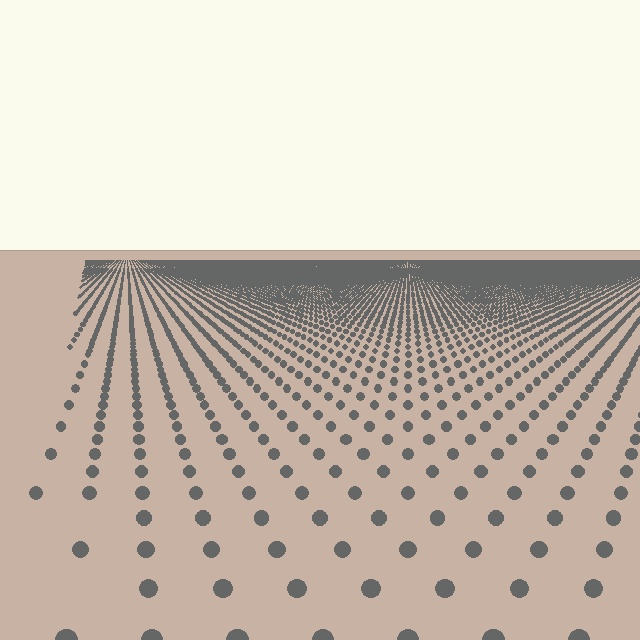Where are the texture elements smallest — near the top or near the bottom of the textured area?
Near the top.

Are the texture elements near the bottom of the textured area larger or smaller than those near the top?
Larger. Near the bottom, elements are closer to the viewer and appear at a bigger on-screen size.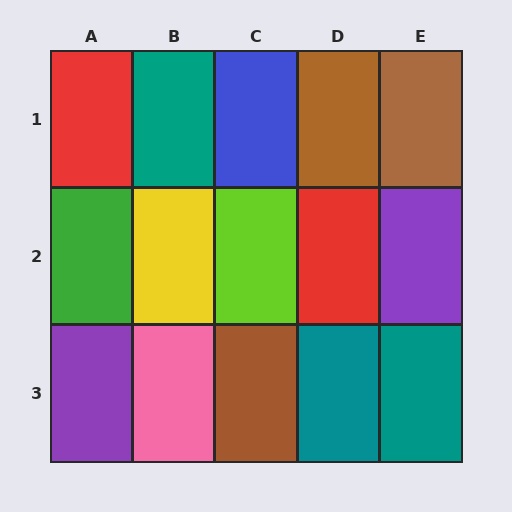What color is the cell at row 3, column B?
Pink.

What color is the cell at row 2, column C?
Lime.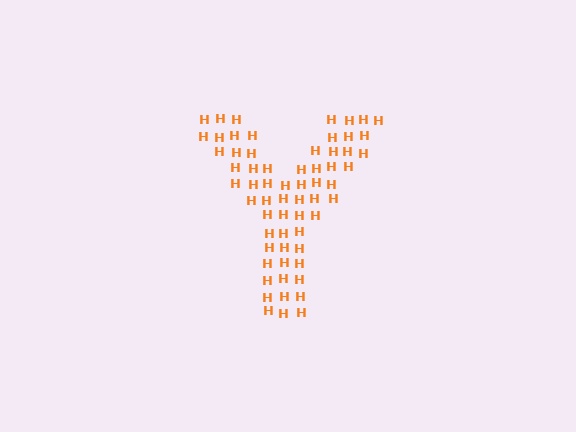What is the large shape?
The large shape is the letter Y.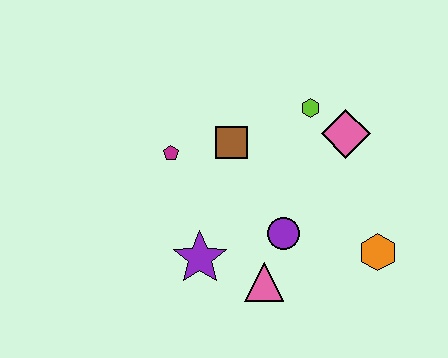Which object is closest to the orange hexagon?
The purple circle is closest to the orange hexagon.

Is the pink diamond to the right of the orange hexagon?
No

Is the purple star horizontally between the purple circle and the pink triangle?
No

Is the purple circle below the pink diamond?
Yes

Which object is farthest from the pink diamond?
The purple star is farthest from the pink diamond.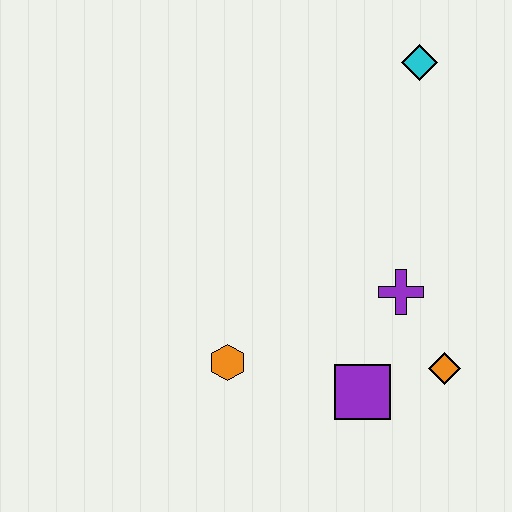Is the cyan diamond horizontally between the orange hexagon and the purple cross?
No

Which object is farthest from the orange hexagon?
The cyan diamond is farthest from the orange hexagon.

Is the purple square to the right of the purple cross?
No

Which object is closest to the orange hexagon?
The purple square is closest to the orange hexagon.